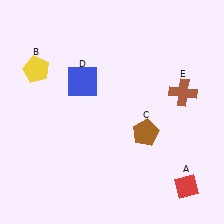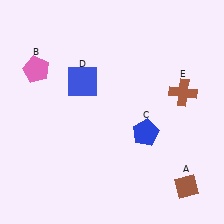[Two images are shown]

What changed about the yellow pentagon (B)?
In Image 1, B is yellow. In Image 2, it changed to pink.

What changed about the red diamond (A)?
In Image 1, A is red. In Image 2, it changed to brown.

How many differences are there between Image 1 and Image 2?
There are 3 differences between the two images.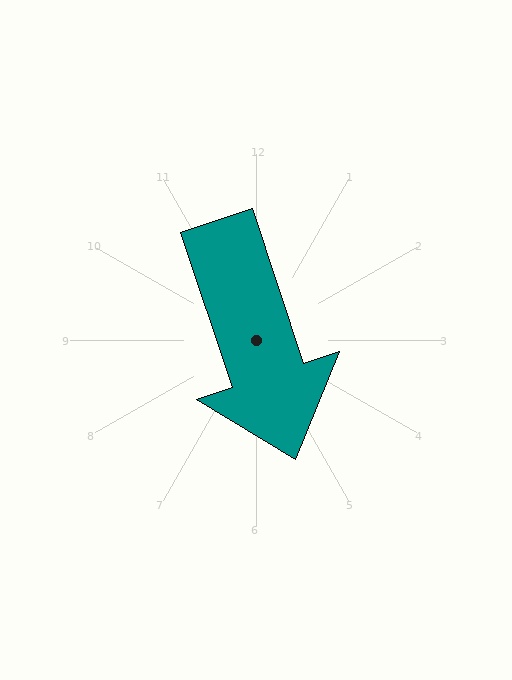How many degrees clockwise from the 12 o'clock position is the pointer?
Approximately 162 degrees.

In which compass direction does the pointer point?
South.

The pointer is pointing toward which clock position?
Roughly 5 o'clock.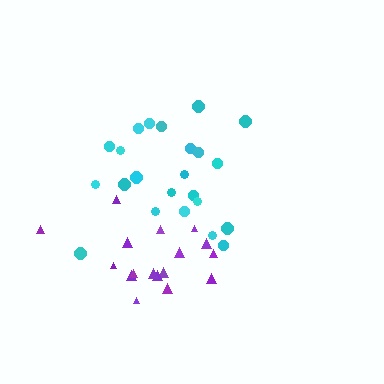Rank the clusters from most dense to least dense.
purple, cyan.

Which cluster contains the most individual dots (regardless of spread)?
Cyan (23).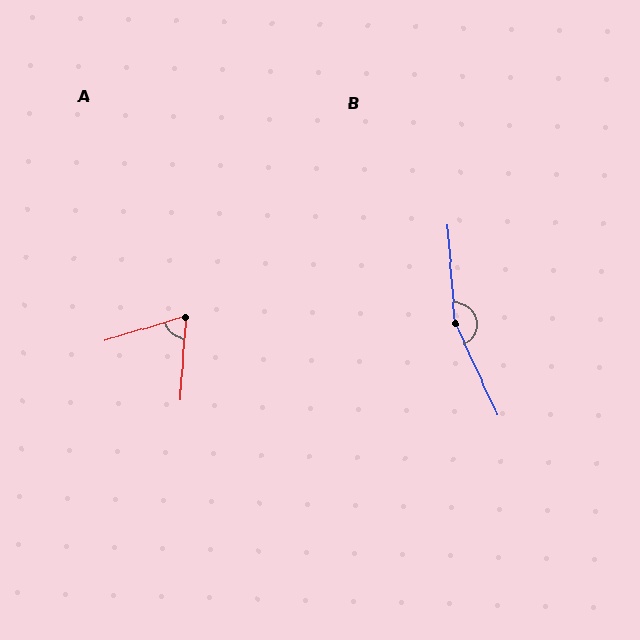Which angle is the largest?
B, at approximately 160 degrees.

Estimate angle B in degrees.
Approximately 160 degrees.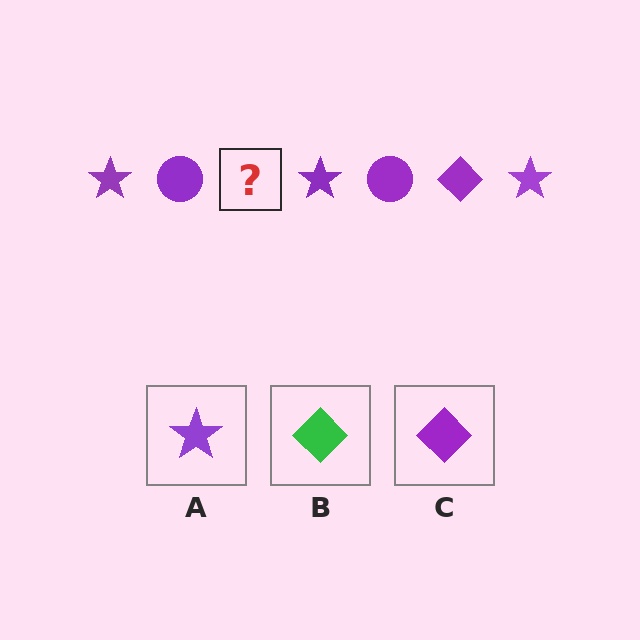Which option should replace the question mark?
Option C.